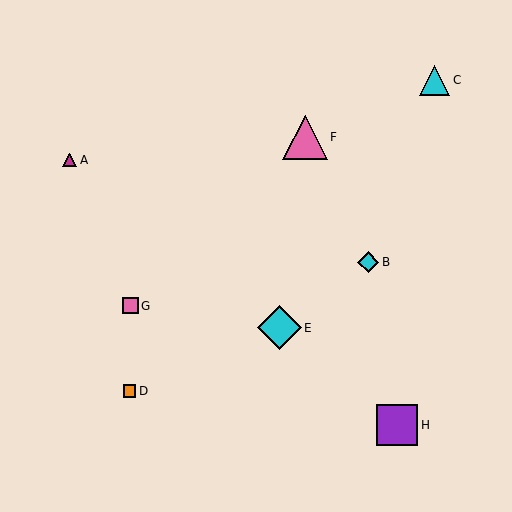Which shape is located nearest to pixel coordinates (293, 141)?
The pink triangle (labeled F) at (305, 137) is nearest to that location.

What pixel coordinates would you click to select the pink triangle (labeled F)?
Click at (305, 137) to select the pink triangle F.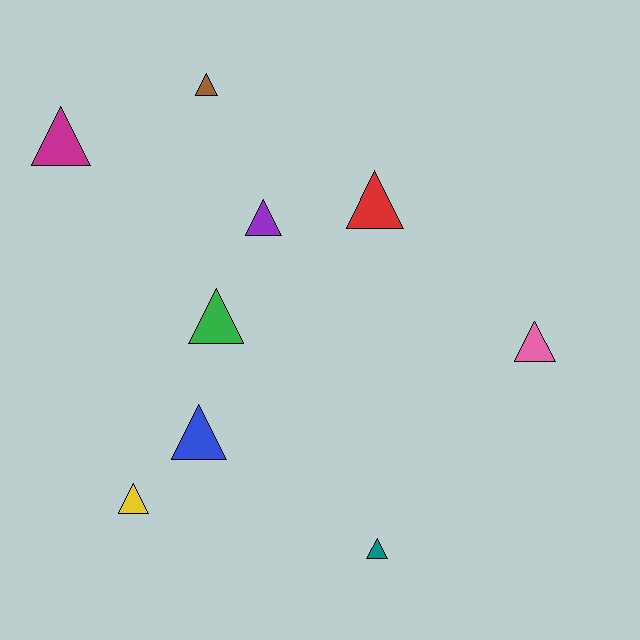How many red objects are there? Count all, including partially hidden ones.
There is 1 red object.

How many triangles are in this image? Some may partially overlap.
There are 9 triangles.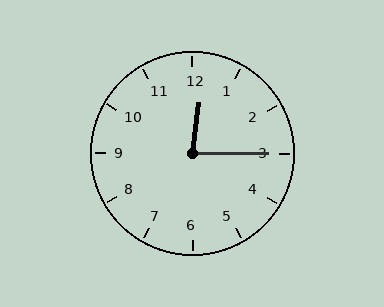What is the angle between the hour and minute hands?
Approximately 82 degrees.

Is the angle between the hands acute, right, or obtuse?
It is acute.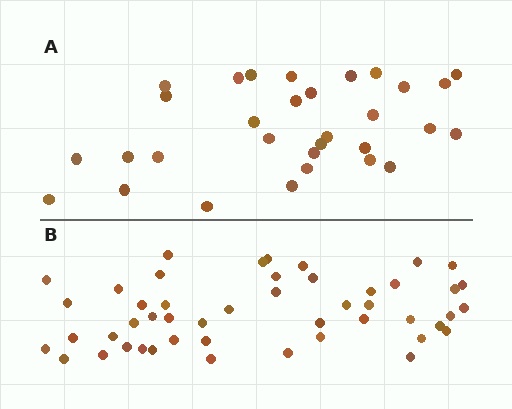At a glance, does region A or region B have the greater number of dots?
Region B (the bottom region) has more dots.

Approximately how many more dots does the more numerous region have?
Region B has approximately 15 more dots than region A.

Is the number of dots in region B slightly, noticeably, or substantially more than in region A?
Region B has substantially more. The ratio is roughly 1.5 to 1.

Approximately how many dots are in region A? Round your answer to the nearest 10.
About 30 dots. (The exact count is 31, which rounds to 30.)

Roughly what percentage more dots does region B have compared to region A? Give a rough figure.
About 55% more.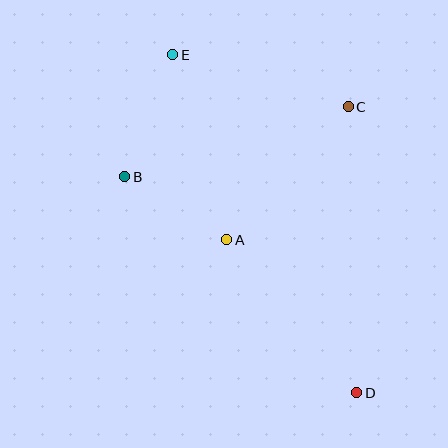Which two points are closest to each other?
Points A and B are closest to each other.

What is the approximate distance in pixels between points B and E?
The distance between B and E is approximately 131 pixels.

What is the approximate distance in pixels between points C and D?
The distance between C and D is approximately 286 pixels.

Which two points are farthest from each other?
Points D and E are farthest from each other.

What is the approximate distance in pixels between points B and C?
The distance between B and C is approximately 234 pixels.